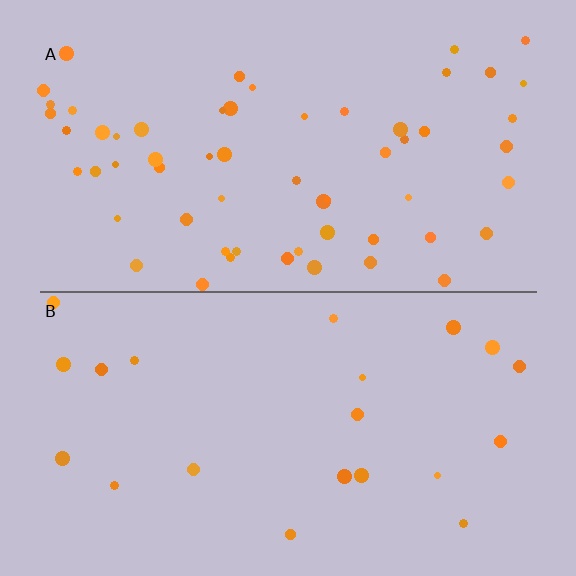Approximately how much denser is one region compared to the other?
Approximately 2.8× — region A over region B.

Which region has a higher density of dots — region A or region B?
A (the top).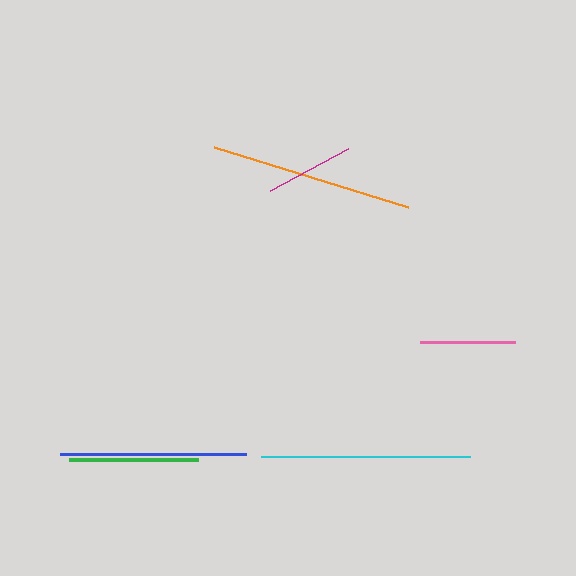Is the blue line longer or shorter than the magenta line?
The blue line is longer than the magenta line.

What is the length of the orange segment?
The orange segment is approximately 203 pixels long.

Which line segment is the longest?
The cyan line is the longest at approximately 209 pixels.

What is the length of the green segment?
The green segment is approximately 129 pixels long.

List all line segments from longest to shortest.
From longest to shortest: cyan, orange, blue, green, pink, magenta.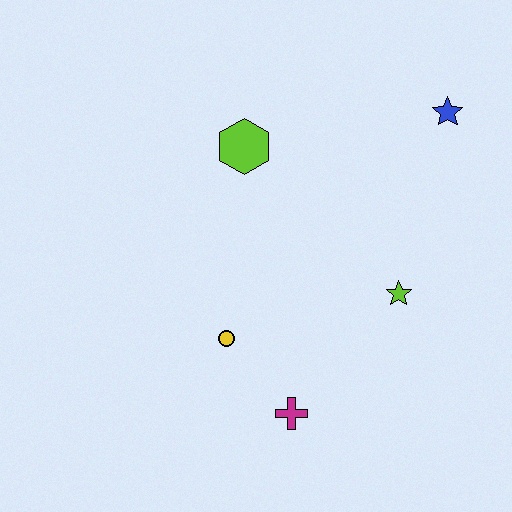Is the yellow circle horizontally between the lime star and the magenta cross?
No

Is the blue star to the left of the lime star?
No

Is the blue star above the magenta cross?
Yes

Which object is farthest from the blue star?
The magenta cross is farthest from the blue star.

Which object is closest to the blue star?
The lime star is closest to the blue star.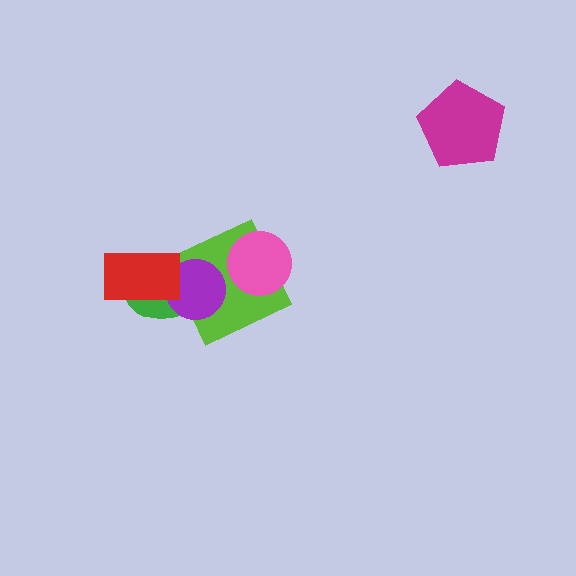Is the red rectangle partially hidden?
No, no other shape covers it.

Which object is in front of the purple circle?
The red rectangle is in front of the purple circle.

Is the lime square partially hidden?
Yes, it is partially covered by another shape.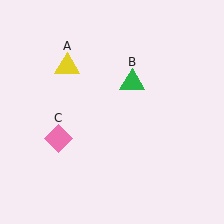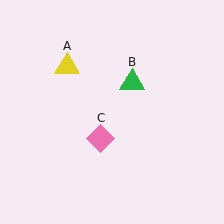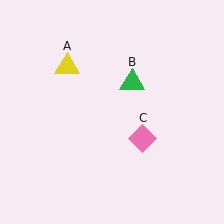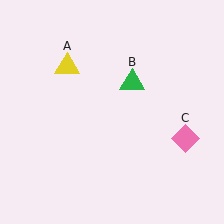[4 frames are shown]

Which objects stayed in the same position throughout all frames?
Yellow triangle (object A) and green triangle (object B) remained stationary.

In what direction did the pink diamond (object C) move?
The pink diamond (object C) moved right.